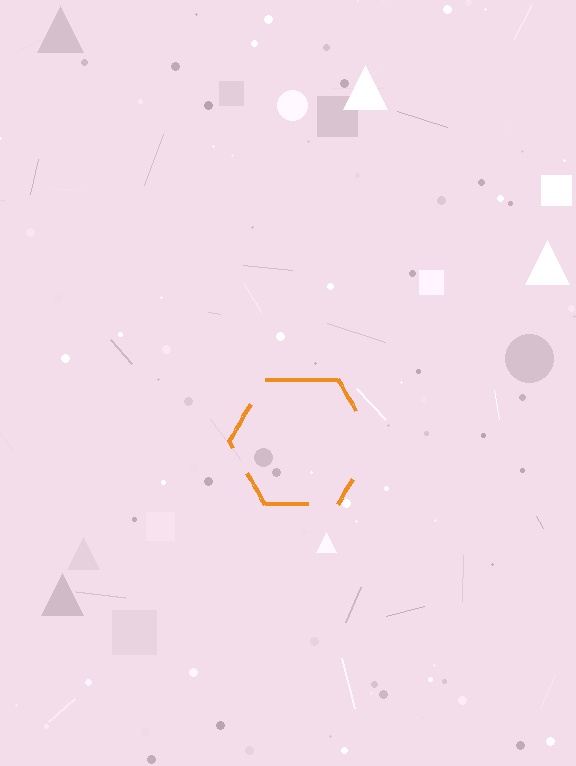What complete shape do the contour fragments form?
The contour fragments form a hexagon.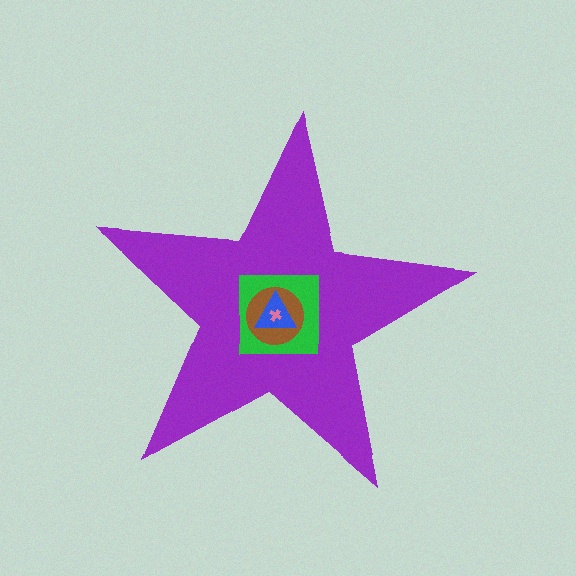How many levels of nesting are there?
5.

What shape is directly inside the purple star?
The green square.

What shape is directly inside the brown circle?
The blue triangle.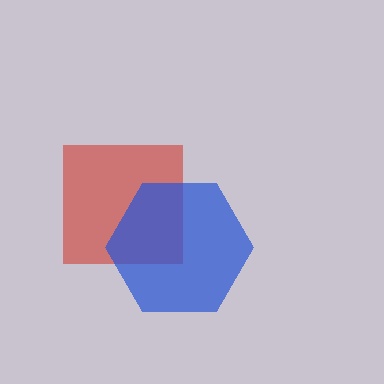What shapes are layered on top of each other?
The layered shapes are: a red square, a blue hexagon.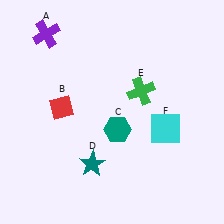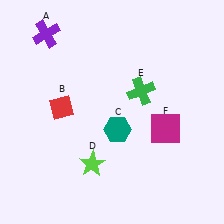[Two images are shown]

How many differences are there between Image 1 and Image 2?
There are 2 differences between the two images.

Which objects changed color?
D changed from teal to lime. F changed from cyan to magenta.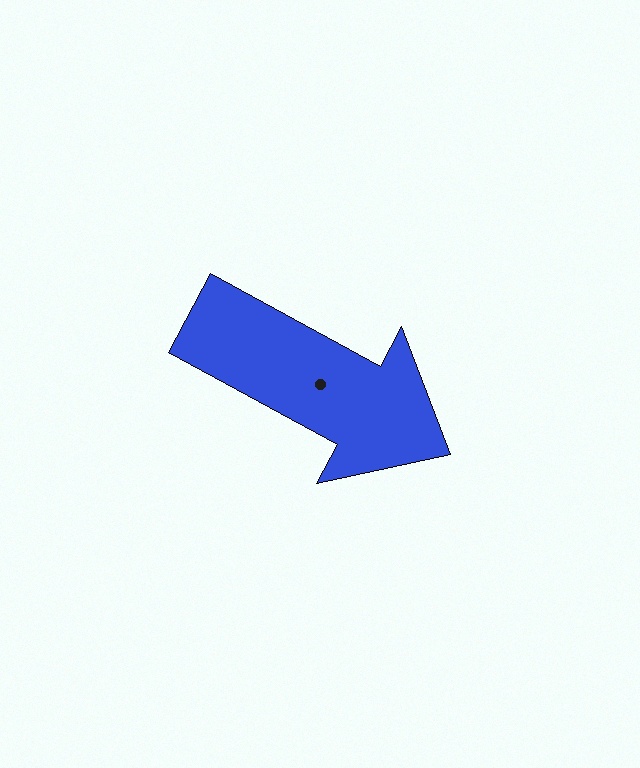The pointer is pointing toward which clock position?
Roughly 4 o'clock.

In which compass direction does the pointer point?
Southeast.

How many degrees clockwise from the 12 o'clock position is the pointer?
Approximately 118 degrees.